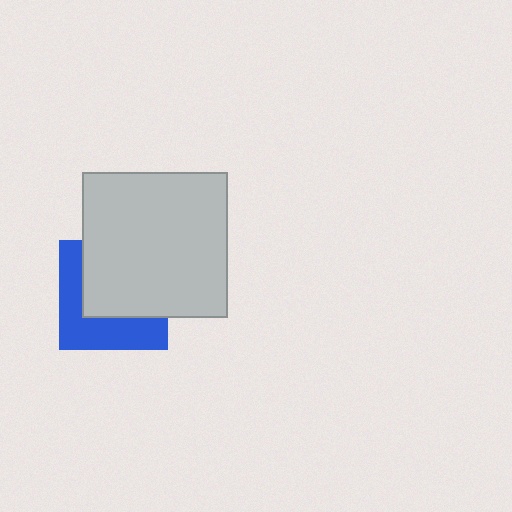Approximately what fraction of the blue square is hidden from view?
Roughly 56% of the blue square is hidden behind the light gray square.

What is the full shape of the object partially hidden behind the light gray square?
The partially hidden object is a blue square.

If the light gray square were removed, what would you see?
You would see the complete blue square.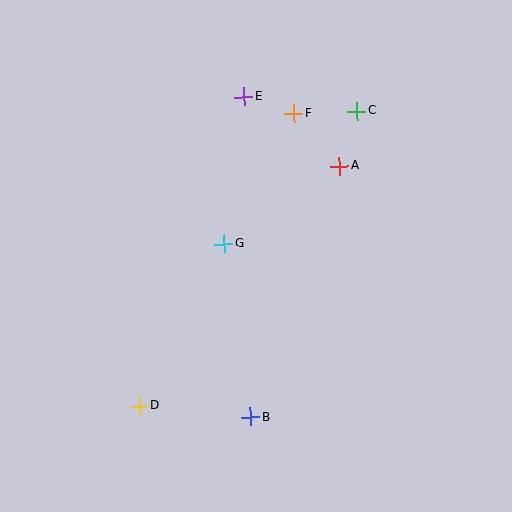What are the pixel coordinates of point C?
Point C is at (357, 111).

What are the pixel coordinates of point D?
Point D is at (139, 406).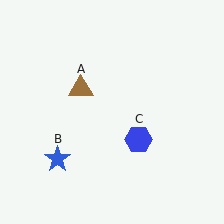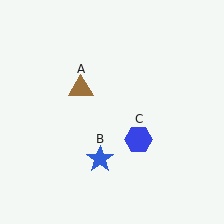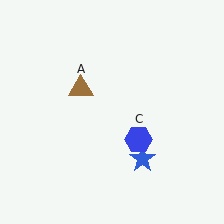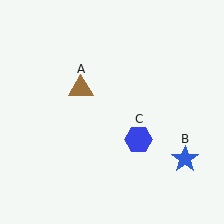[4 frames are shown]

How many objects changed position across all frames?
1 object changed position: blue star (object B).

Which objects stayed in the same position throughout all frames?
Brown triangle (object A) and blue hexagon (object C) remained stationary.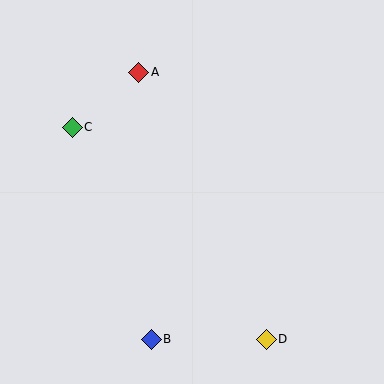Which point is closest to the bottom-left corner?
Point B is closest to the bottom-left corner.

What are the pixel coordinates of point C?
Point C is at (72, 127).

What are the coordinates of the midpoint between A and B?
The midpoint between A and B is at (145, 206).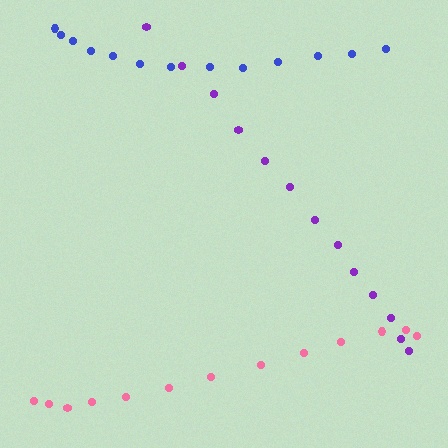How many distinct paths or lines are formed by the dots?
There are 3 distinct paths.